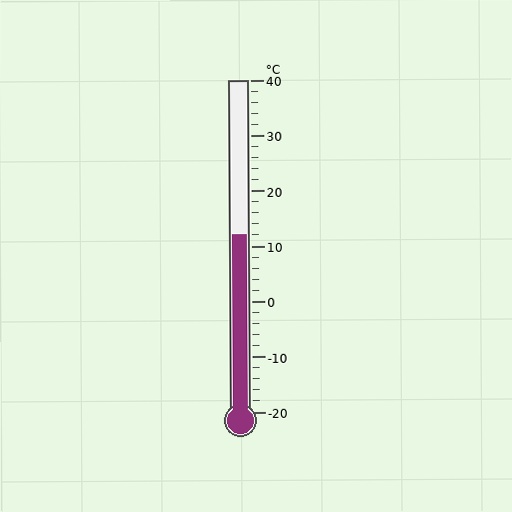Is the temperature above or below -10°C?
The temperature is above -10°C.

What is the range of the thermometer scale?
The thermometer scale ranges from -20°C to 40°C.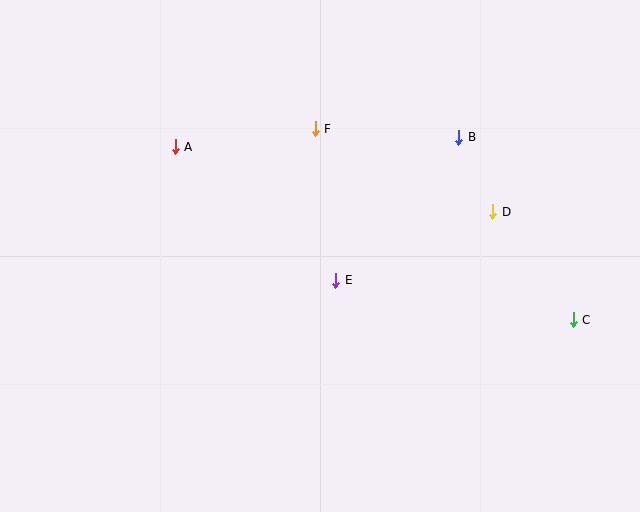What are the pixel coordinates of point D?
Point D is at (493, 212).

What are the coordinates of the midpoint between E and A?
The midpoint between E and A is at (256, 213).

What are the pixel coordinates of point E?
Point E is at (336, 280).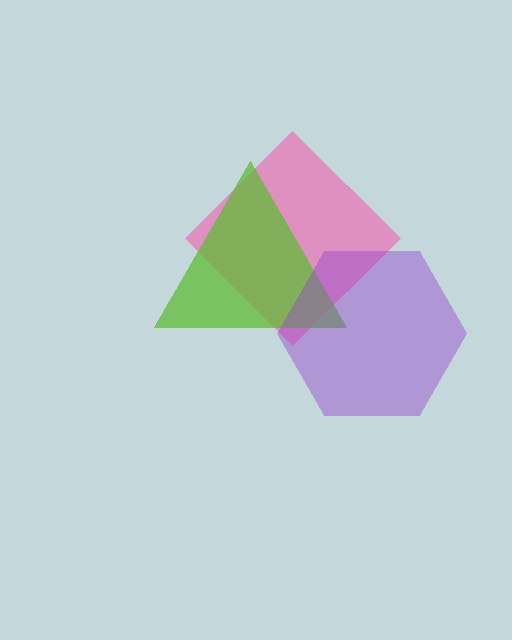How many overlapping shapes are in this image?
There are 3 overlapping shapes in the image.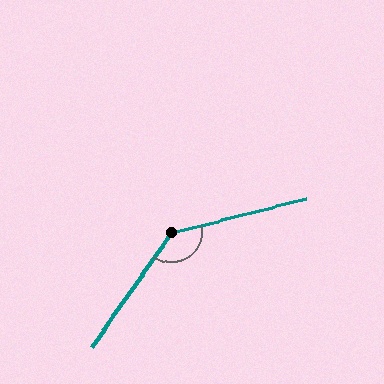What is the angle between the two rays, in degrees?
Approximately 139 degrees.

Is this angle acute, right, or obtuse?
It is obtuse.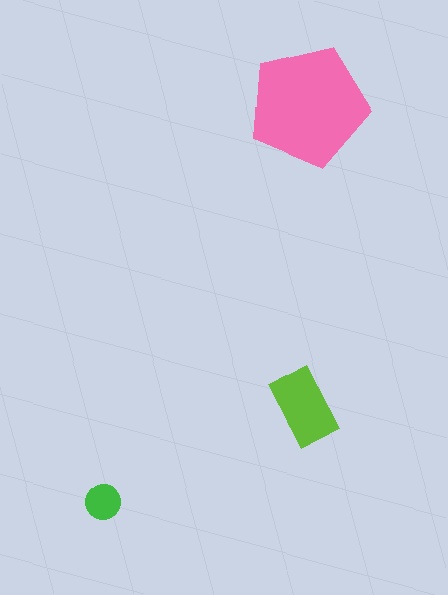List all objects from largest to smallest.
The pink pentagon, the lime rectangle, the green circle.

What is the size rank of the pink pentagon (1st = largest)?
1st.